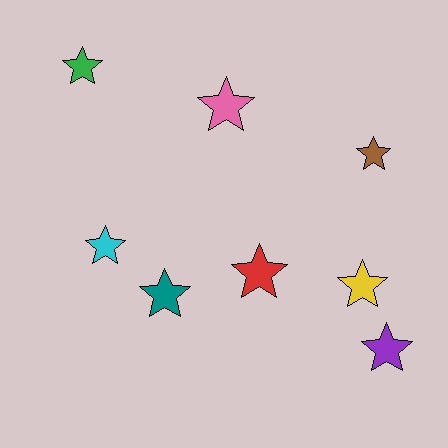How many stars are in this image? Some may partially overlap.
There are 8 stars.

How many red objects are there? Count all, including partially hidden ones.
There is 1 red object.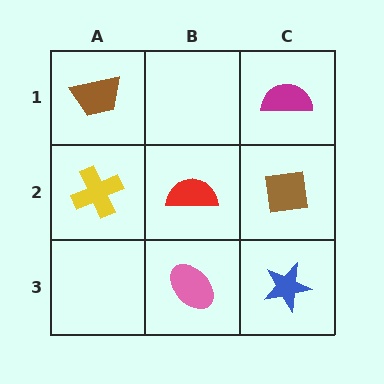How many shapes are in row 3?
2 shapes.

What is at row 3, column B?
A pink ellipse.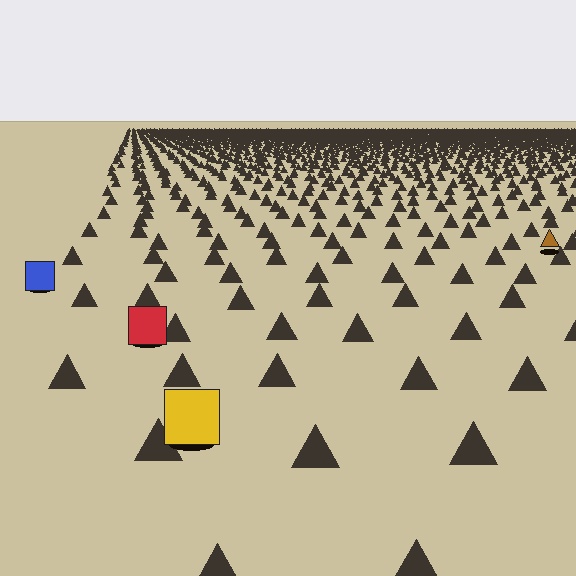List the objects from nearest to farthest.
From nearest to farthest: the yellow square, the red square, the blue square, the brown triangle.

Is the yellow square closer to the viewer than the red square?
Yes. The yellow square is closer — you can tell from the texture gradient: the ground texture is coarser near it.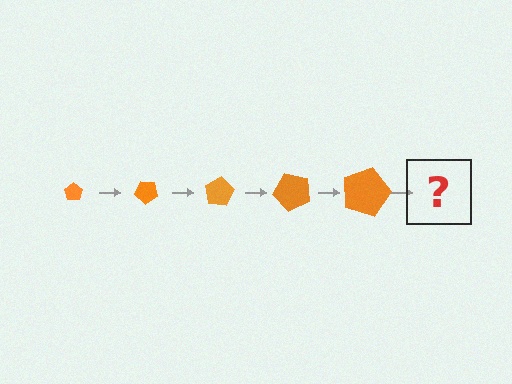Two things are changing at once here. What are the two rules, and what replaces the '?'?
The two rules are that the pentagon grows larger each step and it rotates 40 degrees each step. The '?' should be a pentagon, larger than the previous one and rotated 200 degrees from the start.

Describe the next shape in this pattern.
It should be a pentagon, larger than the previous one and rotated 200 degrees from the start.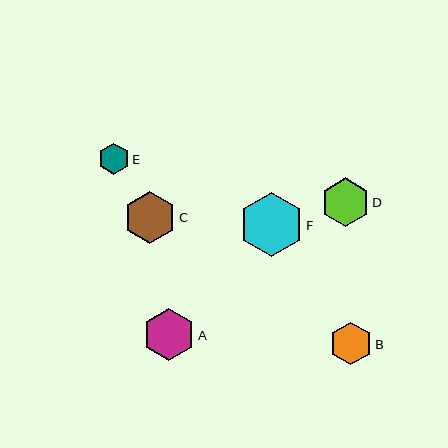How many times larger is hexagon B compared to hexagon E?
Hexagon B is approximately 1.4 times the size of hexagon E.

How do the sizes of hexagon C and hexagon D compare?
Hexagon C and hexagon D are approximately the same size.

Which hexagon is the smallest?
Hexagon E is the smallest with a size of approximately 31 pixels.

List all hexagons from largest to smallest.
From largest to smallest: F, C, A, D, B, E.